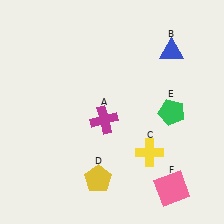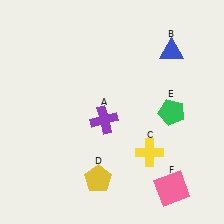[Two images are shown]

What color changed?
The cross (A) changed from magenta in Image 1 to purple in Image 2.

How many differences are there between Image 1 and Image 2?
There is 1 difference between the two images.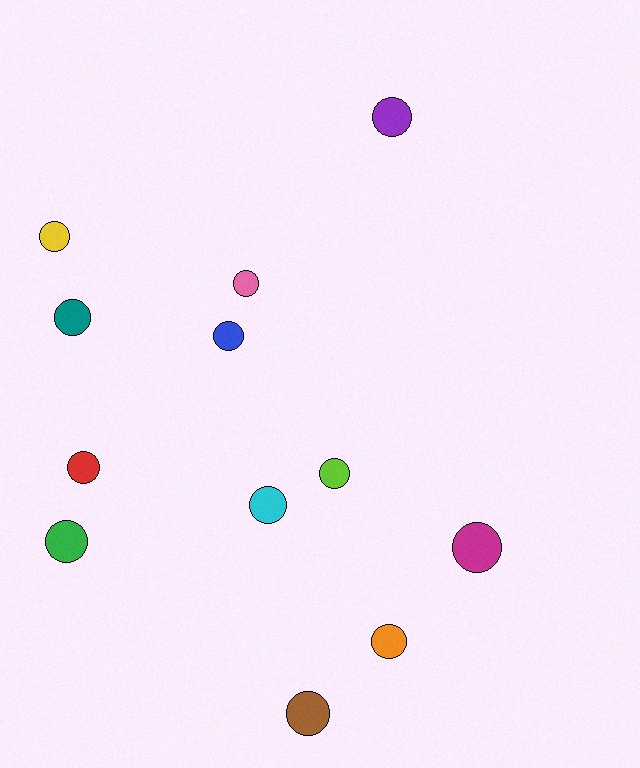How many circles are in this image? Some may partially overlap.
There are 12 circles.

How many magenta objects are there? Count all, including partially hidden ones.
There is 1 magenta object.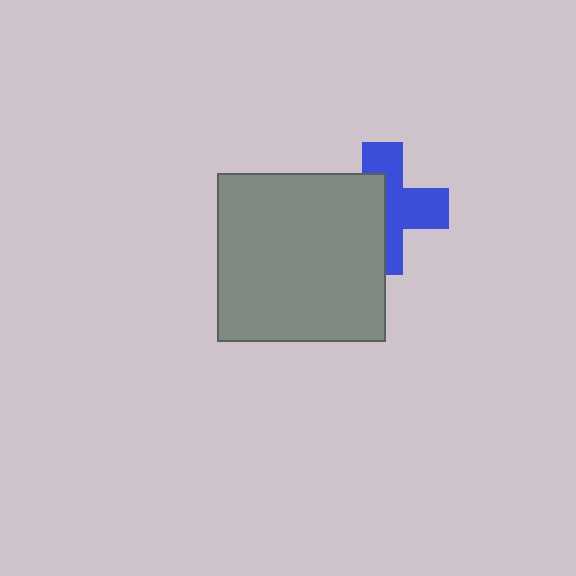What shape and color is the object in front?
The object in front is a gray square.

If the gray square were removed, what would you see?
You would see the complete blue cross.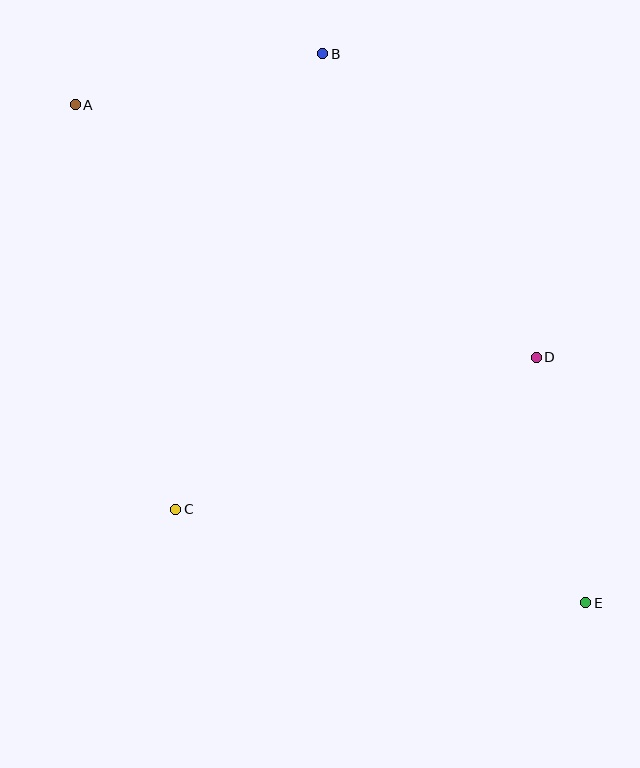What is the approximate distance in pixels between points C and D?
The distance between C and D is approximately 391 pixels.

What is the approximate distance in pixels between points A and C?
The distance between A and C is approximately 417 pixels.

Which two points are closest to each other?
Points D and E are closest to each other.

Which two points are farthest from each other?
Points A and E are farthest from each other.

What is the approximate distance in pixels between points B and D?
The distance between B and D is approximately 371 pixels.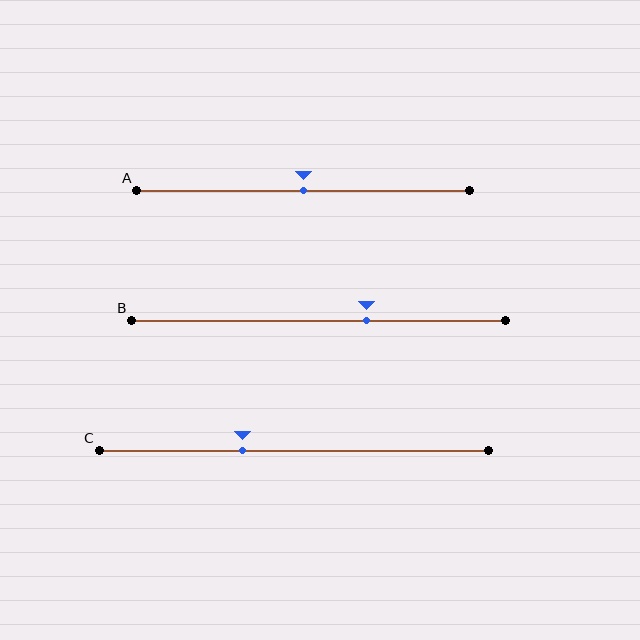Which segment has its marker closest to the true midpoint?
Segment A has its marker closest to the true midpoint.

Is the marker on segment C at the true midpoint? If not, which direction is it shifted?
No, the marker on segment C is shifted to the left by about 13% of the segment length.